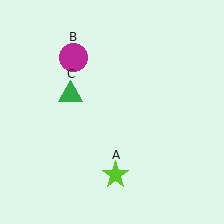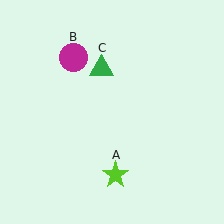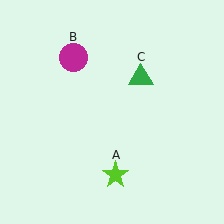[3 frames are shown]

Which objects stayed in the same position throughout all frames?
Lime star (object A) and magenta circle (object B) remained stationary.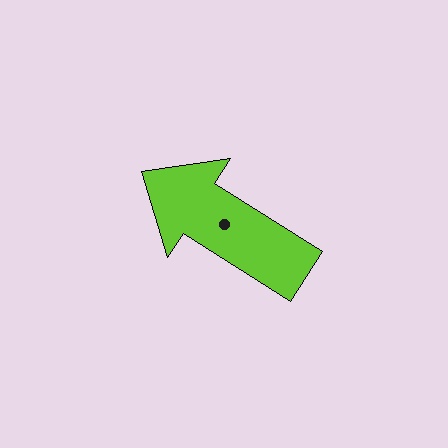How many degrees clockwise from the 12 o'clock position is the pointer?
Approximately 302 degrees.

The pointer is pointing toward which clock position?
Roughly 10 o'clock.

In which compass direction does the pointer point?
Northwest.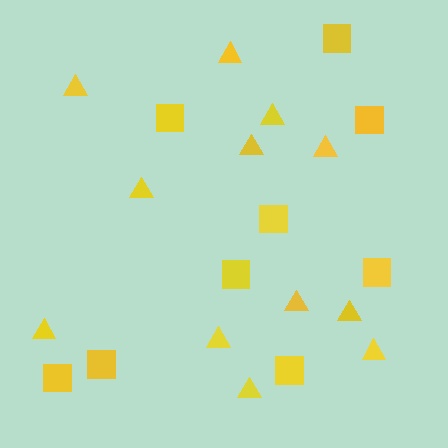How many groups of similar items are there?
There are 2 groups: one group of squares (9) and one group of triangles (12).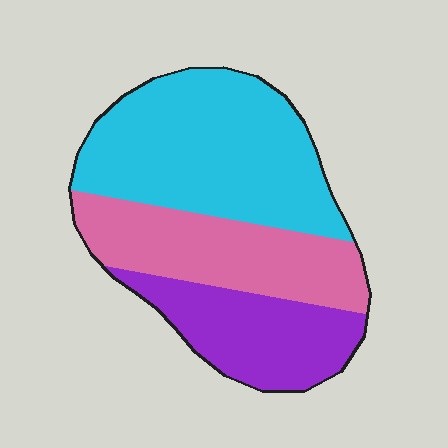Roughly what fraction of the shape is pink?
Pink covers 30% of the shape.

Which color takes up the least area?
Purple, at roughly 25%.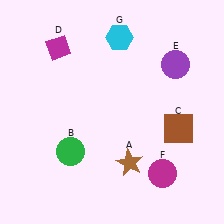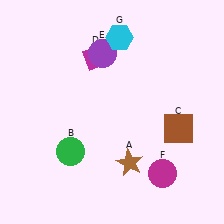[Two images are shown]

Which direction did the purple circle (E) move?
The purple circle (E) moved left.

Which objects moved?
The objects that moved are: the magenta diamond (D), the purple circle (E).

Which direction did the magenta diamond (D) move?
The magenta diamond (D) moved right.